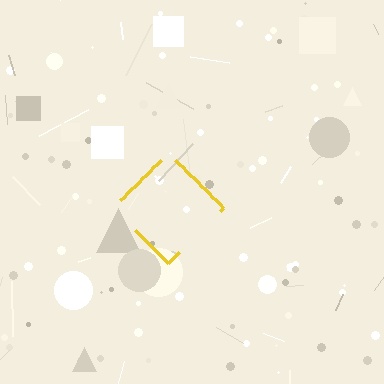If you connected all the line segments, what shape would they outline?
They would outline a diamond.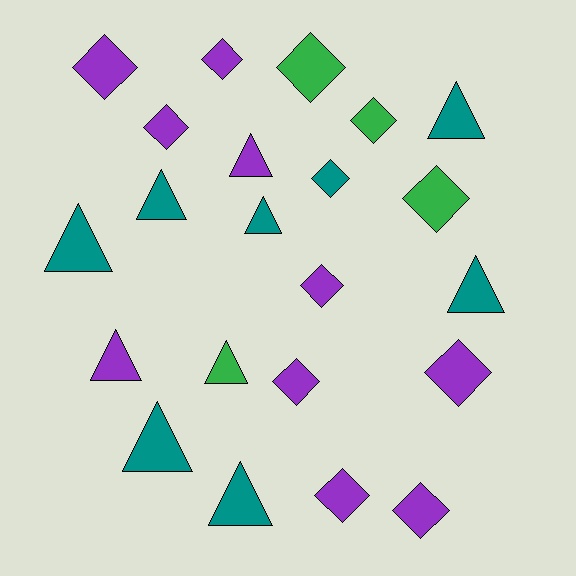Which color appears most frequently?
Purple, with 10 objects.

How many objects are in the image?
There are 22 objects.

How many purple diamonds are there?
There are 8 purple diamonds.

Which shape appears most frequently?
Diamond, with 12 objects.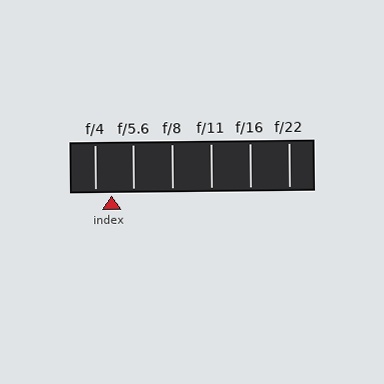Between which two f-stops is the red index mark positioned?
The index mark is between f/4 and f/5.6.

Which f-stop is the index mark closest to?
The index mark is closest to f/4.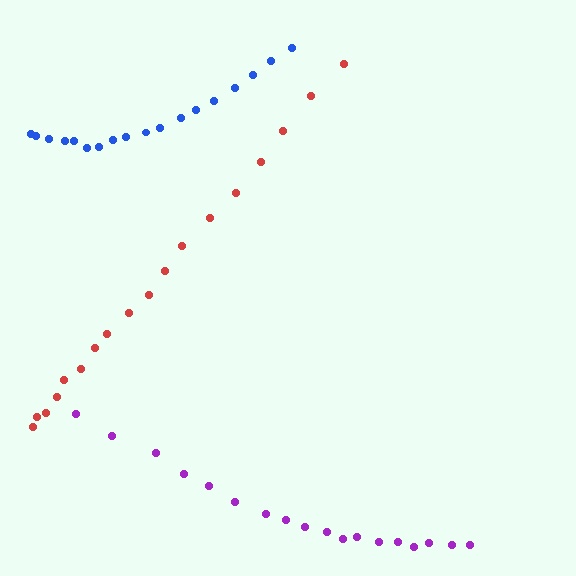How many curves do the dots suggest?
There are 3 distinct paths.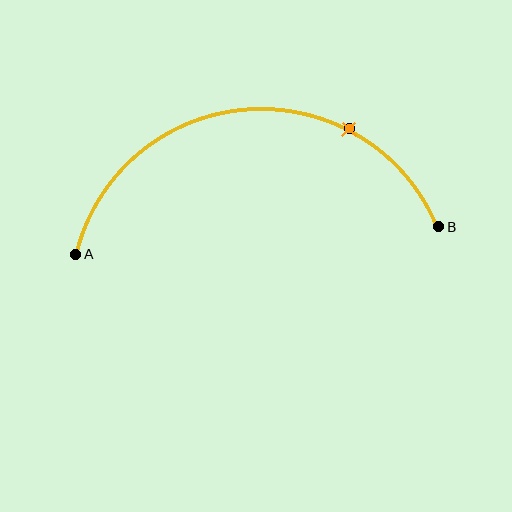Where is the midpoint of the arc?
The arc midpoint is the point on the curve farthest from the straight line joining A and B. It sits above that line.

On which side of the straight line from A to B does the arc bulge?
The arc bulges above the straight line connecting A and B.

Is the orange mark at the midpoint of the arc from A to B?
No. The orange mark lies on the arc but is closer to endpoint B. The arc midpoint would be at the point on the curve equidistant along the arc from both A and B.